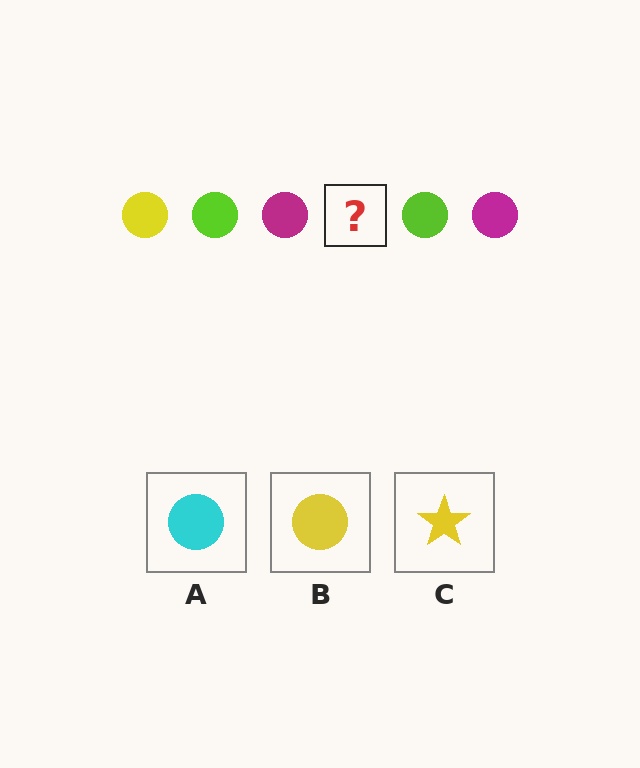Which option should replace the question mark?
Option B.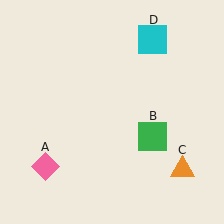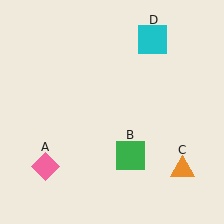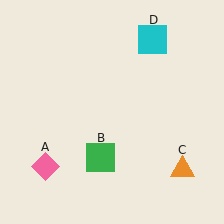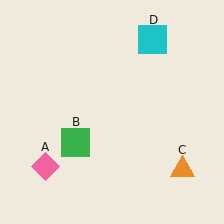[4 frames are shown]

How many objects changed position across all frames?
1 object changed position: green square (object B).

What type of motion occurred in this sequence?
The green square (object B) rotated clockwise around the center of the scene.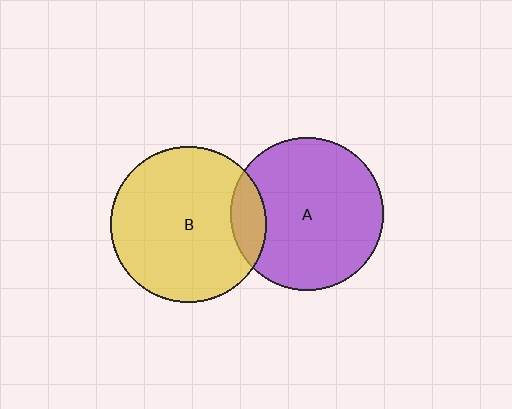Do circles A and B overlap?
Yes.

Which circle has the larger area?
Circle B (yellow).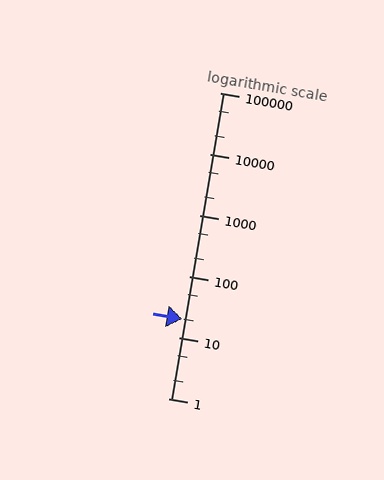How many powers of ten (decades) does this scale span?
The scale spans 5 decades, from 1 to 100000.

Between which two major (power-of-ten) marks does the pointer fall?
The pointer is between 10 and 100.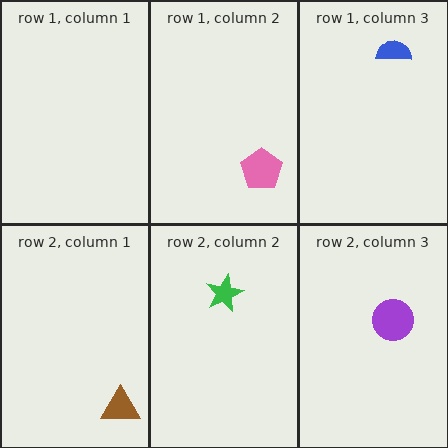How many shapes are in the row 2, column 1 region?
1.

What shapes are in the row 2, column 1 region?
The brown triangle.